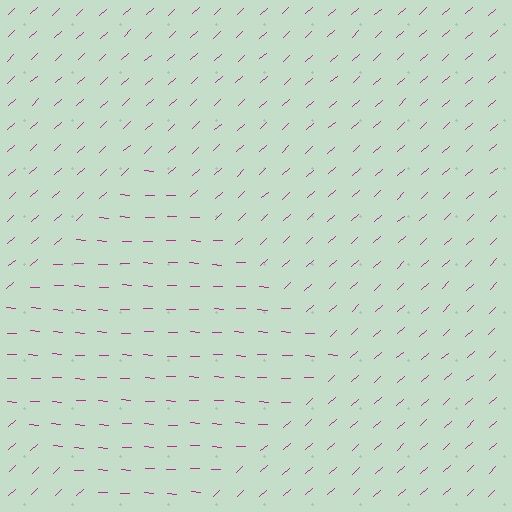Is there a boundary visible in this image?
Yes, there is a texture boundary formed by a change in line orientation.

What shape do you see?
I see a diamond.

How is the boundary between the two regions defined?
The boundary is defined purely by a change in line orientation (approximately 45 degrees difference). All lines are the same color and thickness.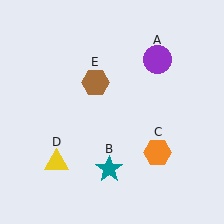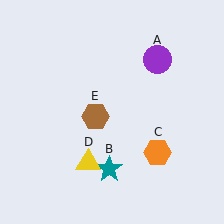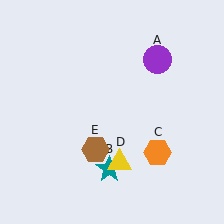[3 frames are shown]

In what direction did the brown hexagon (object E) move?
The brown hexagon (object E) moved down.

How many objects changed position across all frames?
2 objects changed position: yellow triangle (object D), brown hexagon (object E).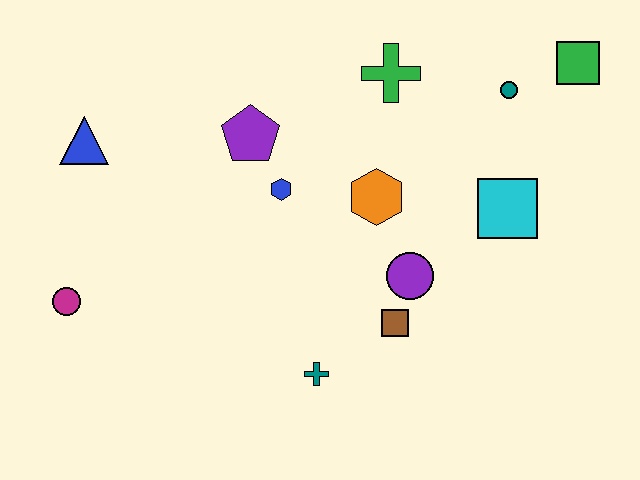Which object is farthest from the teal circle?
The magenta circle is farthest from the teal circle.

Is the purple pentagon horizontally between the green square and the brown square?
No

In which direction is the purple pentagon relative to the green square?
The purple pentagon is to the left of the green square.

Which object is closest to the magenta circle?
The blue triangle is closest to the magenta circle.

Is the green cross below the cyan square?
No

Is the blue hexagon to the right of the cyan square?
No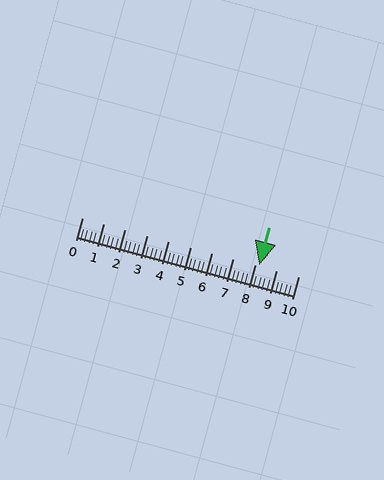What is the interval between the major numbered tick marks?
The major tick marks are spaced 1 units apart.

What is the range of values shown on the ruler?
The ruler shows values from 0 to 10.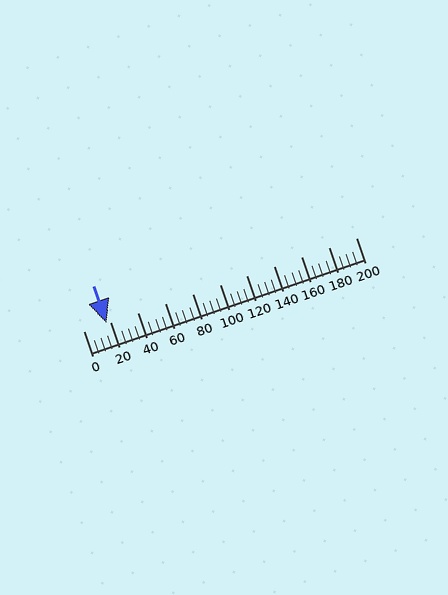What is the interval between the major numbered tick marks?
The major tick marks are spaced 20 units apart.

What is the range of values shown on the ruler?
The ruler shows values from 0 to 200.